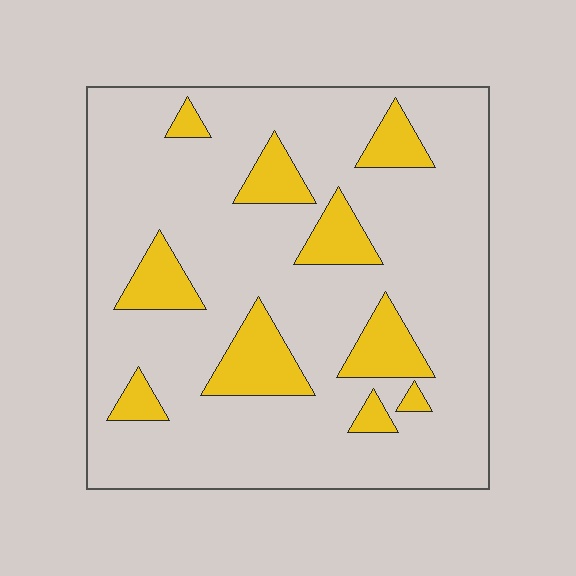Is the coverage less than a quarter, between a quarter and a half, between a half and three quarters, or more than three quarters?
Less than a quarter.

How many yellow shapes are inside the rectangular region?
10.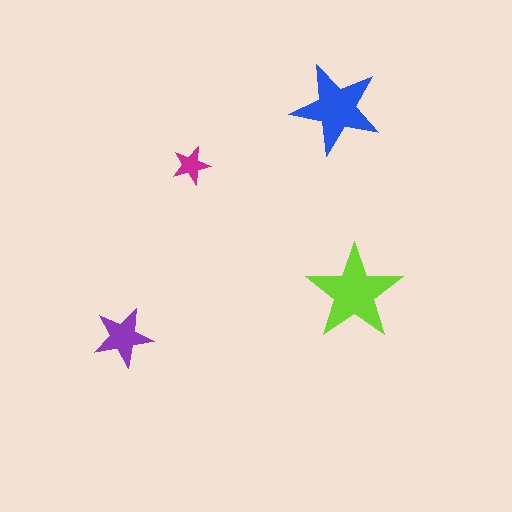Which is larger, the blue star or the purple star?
The blue one.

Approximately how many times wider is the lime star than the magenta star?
About 2.5 times wider.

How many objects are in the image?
There are 4 objects in the image.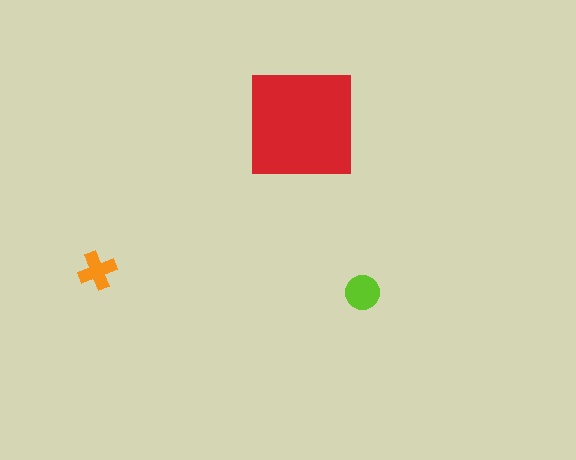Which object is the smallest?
The orange cross.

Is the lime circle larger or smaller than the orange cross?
Larger.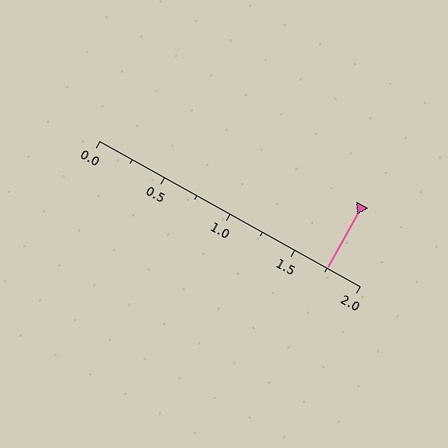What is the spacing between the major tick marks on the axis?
The major ticks are spaced 0.5 apart.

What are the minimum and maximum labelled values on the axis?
The axis runs from 0.0 to 2.0.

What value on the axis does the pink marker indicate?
The marker indicates approximately 1.75.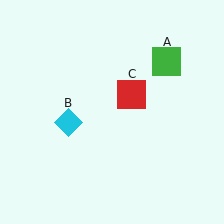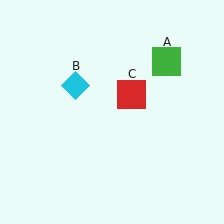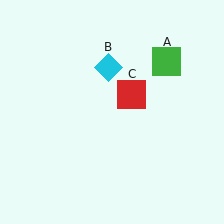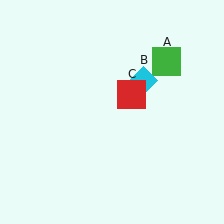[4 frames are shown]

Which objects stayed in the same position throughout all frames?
Green square (object A) and red square (object C) remained stationary.